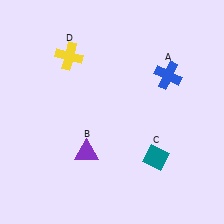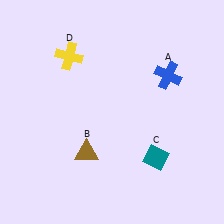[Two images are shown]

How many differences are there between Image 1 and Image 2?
There is 1 difference between the two images.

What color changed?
The triangle (B) changed from purple in Image 1 to brown in Image 2.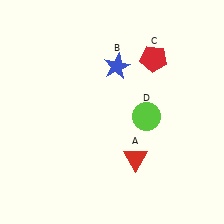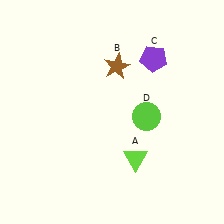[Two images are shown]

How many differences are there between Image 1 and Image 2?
There are 3 differences between the two images.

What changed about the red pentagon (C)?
In Image 1, C is red. In Image 2, it changed to purple.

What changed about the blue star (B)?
In Image 1, B is blue. In Image 2, it changed to brown.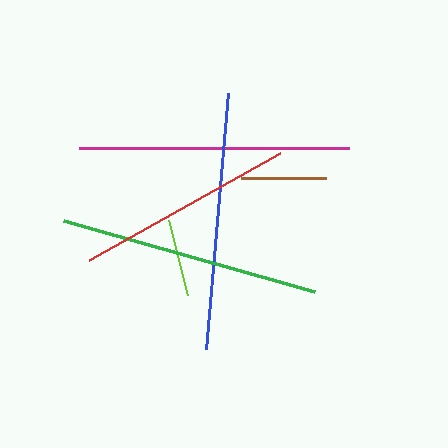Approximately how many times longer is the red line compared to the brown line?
The red line is approximately 2.6 times the length of the brown line.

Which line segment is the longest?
The magenta line is the longest at approximately 271 pixels.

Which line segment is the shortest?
The lime line is the shortest at approximately 77 pixels.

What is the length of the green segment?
The green segment is approximately 261 pixels long.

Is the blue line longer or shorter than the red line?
The blue line is longer than the red line.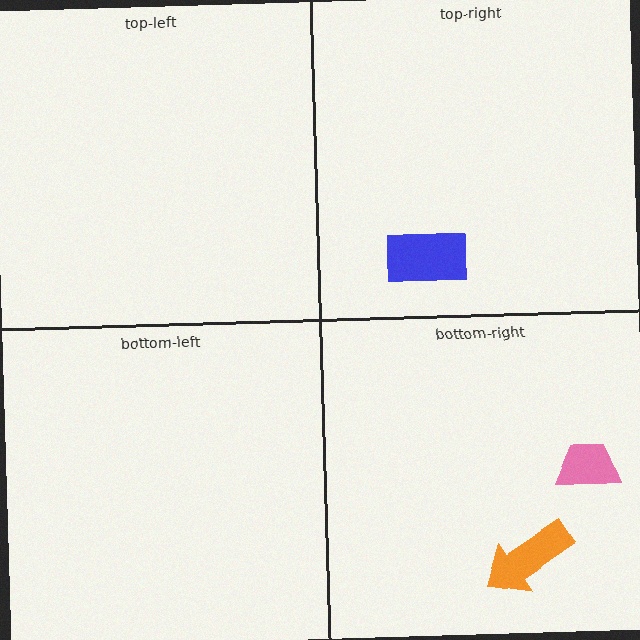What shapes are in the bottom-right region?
The pink trapezoid, the orange arrow.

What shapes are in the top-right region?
The blue rectangle.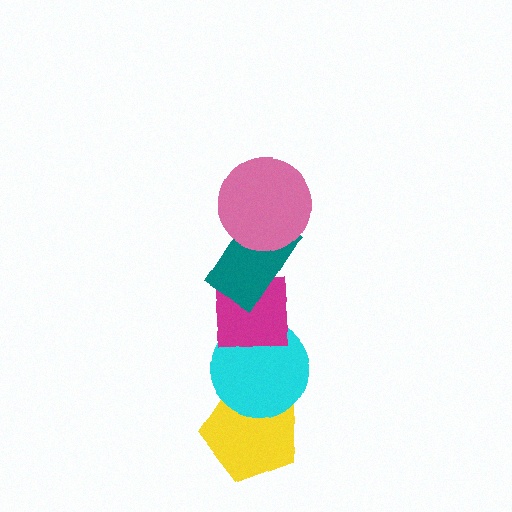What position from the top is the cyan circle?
The cyan circle is 4th from the top.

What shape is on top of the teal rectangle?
The pink circle is on top of the teal rectangle.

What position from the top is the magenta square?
The magenta square is 3rd from the top.